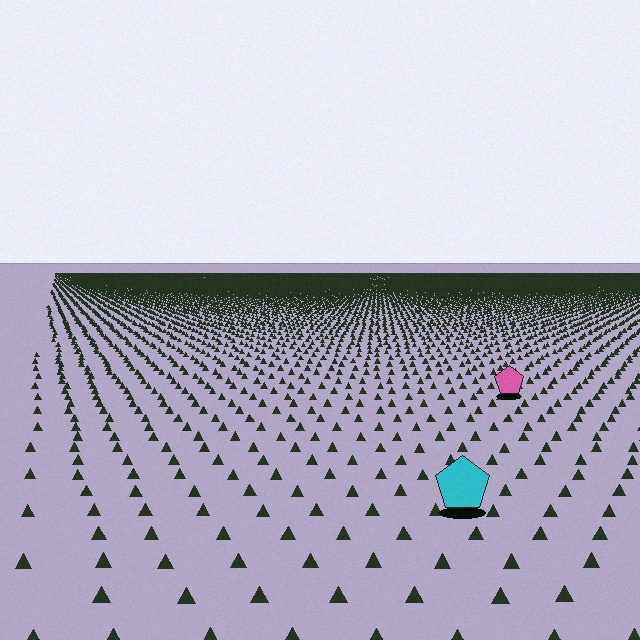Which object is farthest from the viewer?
The pink pentagon is farthest from the viewer. It appears smaller and the ground texture around it is denser.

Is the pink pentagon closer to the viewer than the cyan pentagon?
No. The cyan pentagon is closer — you can tell from the texture gradient: the ground texture is coarser near it.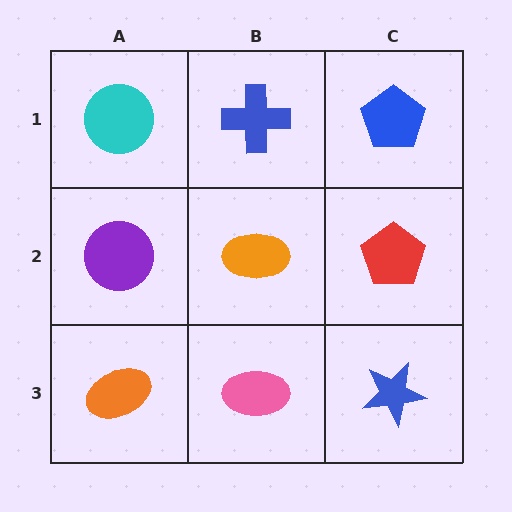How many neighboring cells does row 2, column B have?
4.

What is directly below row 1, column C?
A red pentagon.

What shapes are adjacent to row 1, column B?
An orange ellipse (row 2, column B), a cyan circle (row 1, column A), a blue pentagon (row 1, column C).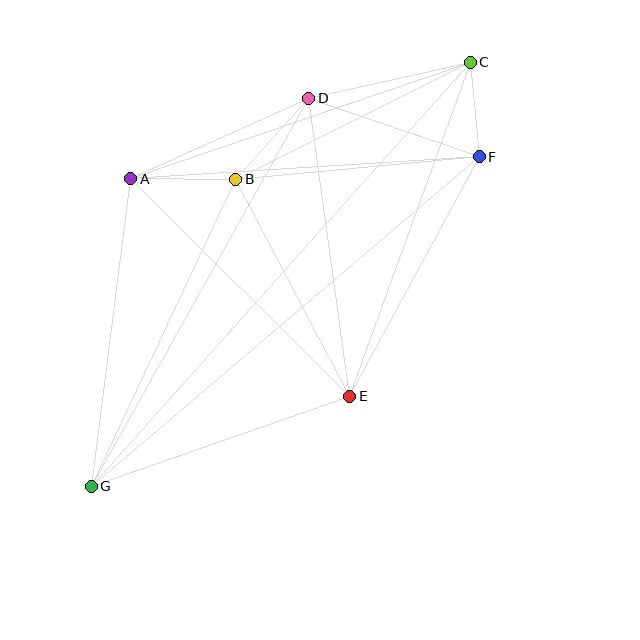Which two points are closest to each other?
Points C and F are closest to each other.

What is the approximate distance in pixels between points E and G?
The distance between E and G is approximately 274 pixels.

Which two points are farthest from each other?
Points C and G are farthest from each other.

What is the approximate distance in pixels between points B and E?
The distance between B and E is approximately 245 pixels.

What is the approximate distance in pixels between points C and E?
The distance between C and E is approximately 355 pixels.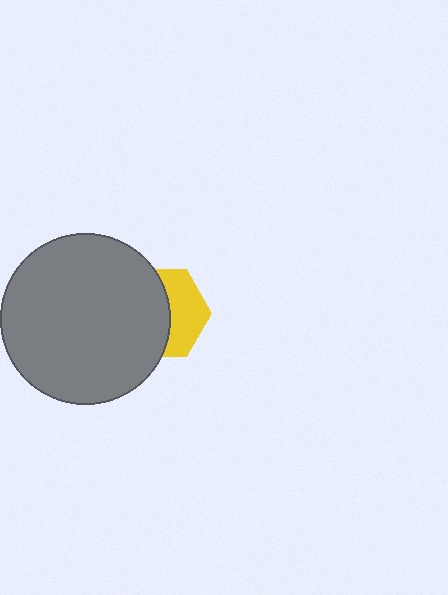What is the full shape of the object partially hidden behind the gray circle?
The partially hidden object is a yellow hexagon.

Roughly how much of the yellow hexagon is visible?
A small part of it is visible (roughly 43%).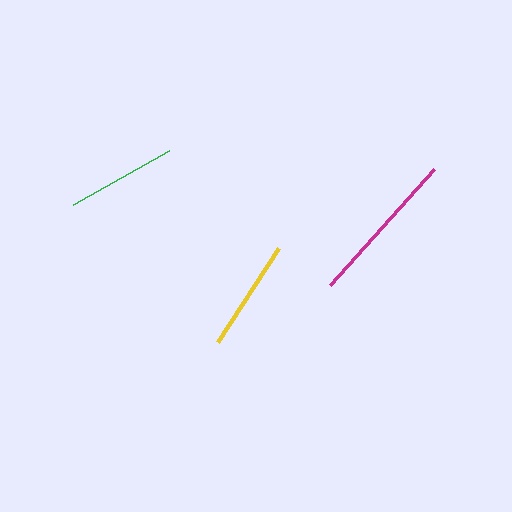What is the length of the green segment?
The green segment is approximately 110 pixels long.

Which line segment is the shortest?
The green line is the shortest at approximately 110 pixels.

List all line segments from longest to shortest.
From longest to shortest: magenta, yellow, green.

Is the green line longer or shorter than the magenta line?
The magenta line is longer than the green line.